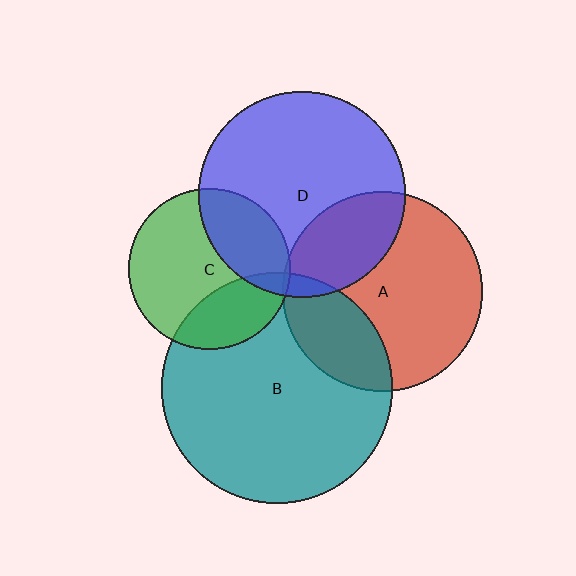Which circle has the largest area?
Circle B (teal).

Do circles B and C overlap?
Yes.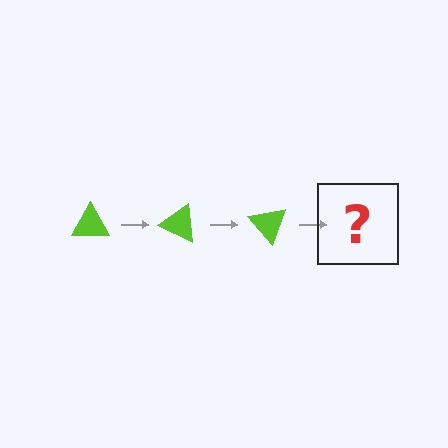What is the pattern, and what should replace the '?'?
The pattern is that the triangle rotates 25 degrees each step. The '?' should be a lime triangle rotated 75 degrees.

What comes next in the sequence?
The next element should be a lime triangle rotated 75 degrees.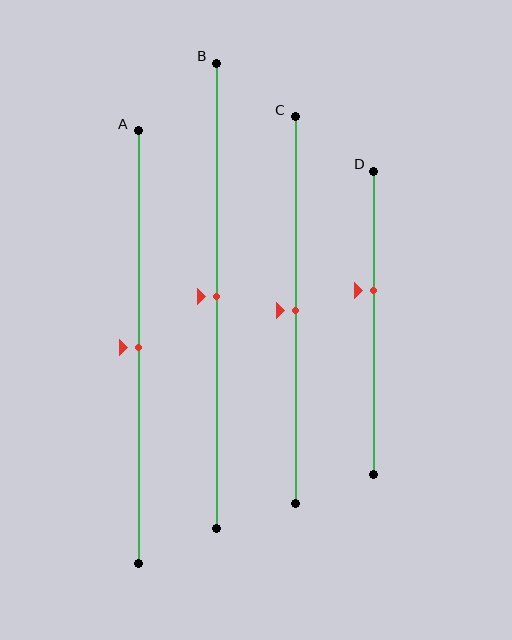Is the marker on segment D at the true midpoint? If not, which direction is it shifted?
No, the marker on segment D is shifted upward by about 11% of the segment length.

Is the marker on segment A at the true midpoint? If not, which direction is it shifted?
Yes, the marker on segment A is at the true midpoint.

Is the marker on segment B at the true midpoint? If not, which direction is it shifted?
Yes, the marker on segment B is at the true midpoint.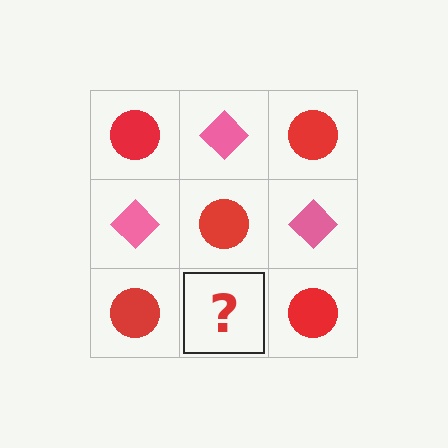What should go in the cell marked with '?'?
The missing cell should contain a pink diamond.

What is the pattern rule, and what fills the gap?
The rule is that it alternates red circle and pink diamond in a checkerboard pattern. The gap should be filled with a pink diamond.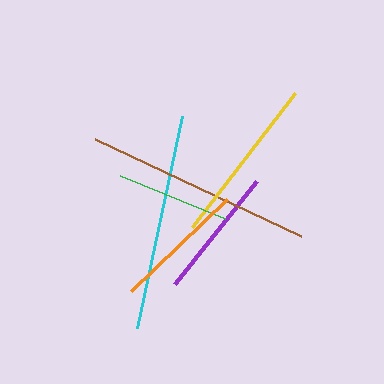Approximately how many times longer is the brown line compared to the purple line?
The brown line is approximately 1.7 times the length of the purple line.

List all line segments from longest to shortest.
From longest to shortest: brown, cyan, yellow, orange, purple, green.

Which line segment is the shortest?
The green line is the shortest at approximately 114 pixels.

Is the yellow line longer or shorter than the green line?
The yellow line is longer than the green line.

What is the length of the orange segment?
The orange segment is approximately 134 pixels long.